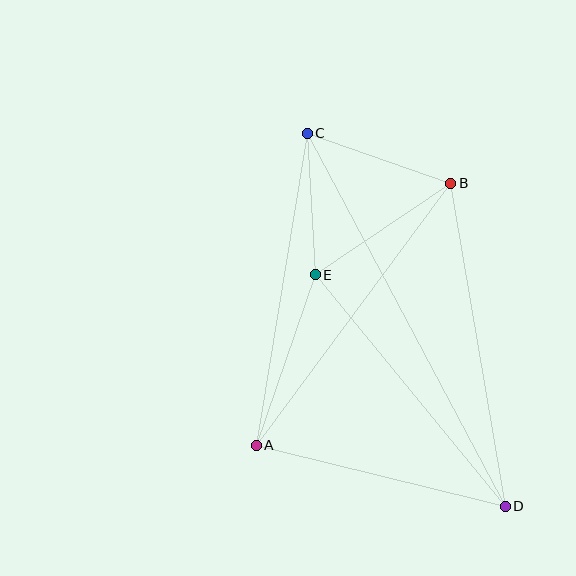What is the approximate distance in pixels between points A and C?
The distance between A and C is approximately 316 pixels.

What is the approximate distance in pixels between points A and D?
The distance between A and D is approximately 257 pixels.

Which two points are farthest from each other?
Points C and D are farthest from each other.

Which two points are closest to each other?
Points C and E are closest to each other.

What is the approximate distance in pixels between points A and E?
The distance between A and E is approximately 181 pixels.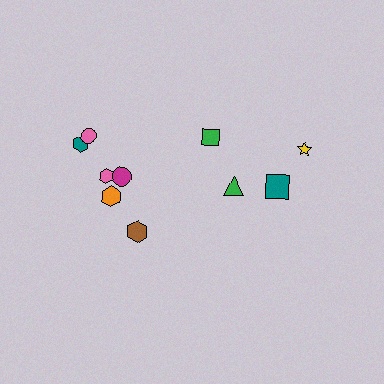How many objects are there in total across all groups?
There are 10 objects.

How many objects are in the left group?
There are 6 objects.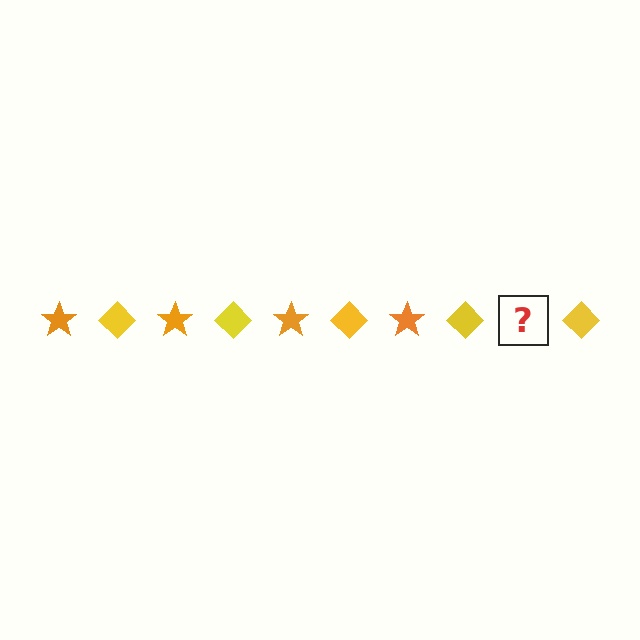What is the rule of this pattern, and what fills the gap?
The rule is that the pattern alternates between orange star and yellow diamond. The gap should be filled with an orange star.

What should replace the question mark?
The question mark should be replaced with an orange star.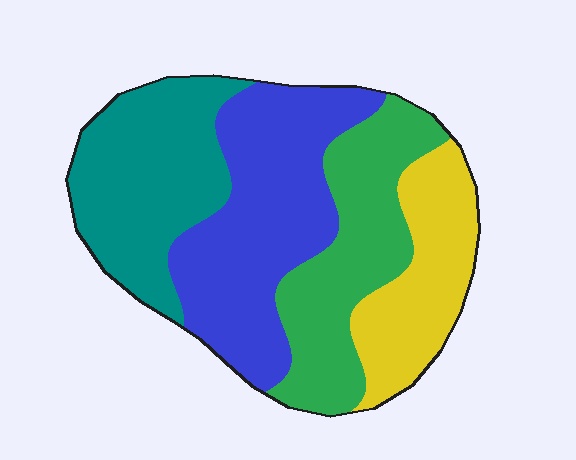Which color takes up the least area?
Yellow, at roughly 20%.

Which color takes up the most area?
Blue, at roughly 30%.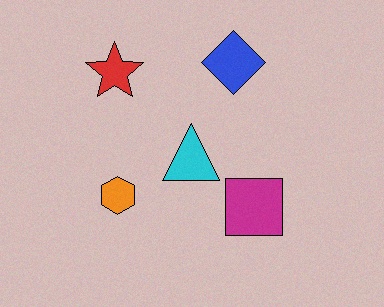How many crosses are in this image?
There are no crosses.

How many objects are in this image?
There are 5 objects.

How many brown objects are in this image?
There are no brown objects.